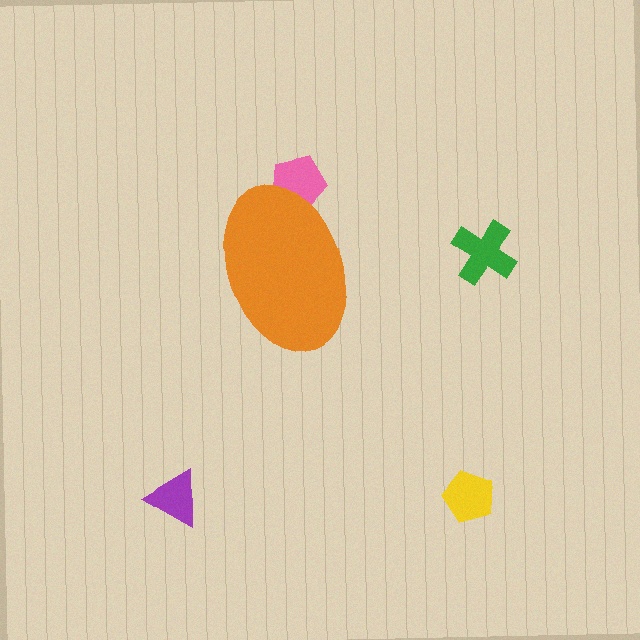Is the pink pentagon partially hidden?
Yes, the pink pentagon is partially hidden behind the orange ellipse.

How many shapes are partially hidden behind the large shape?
1 shape is partially hidden.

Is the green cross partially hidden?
No, the green cross is fully visible.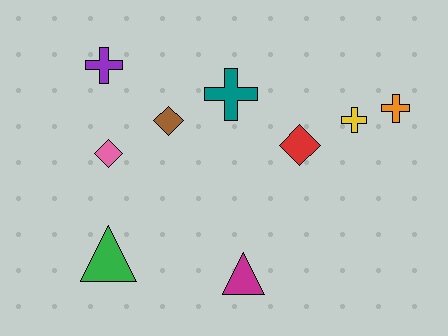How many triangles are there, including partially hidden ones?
There are 2 triangles.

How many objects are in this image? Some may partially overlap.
There are 9 objects.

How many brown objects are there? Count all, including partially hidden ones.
There is 1 brown object.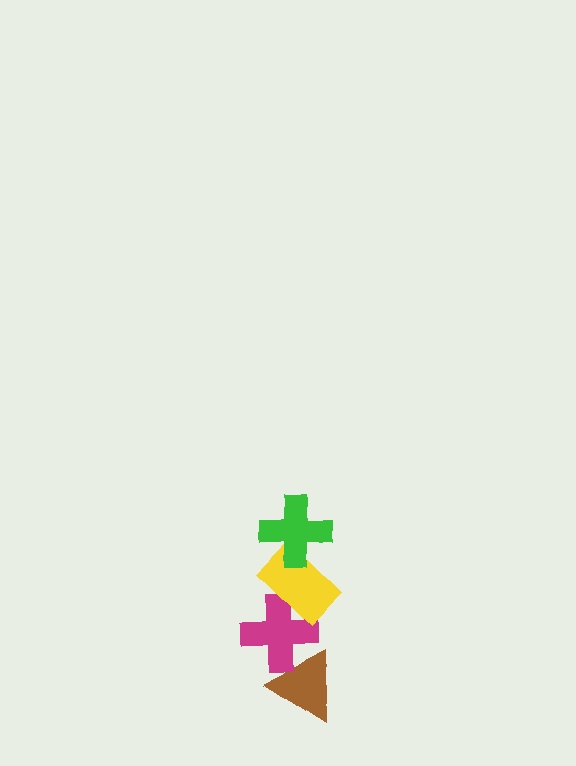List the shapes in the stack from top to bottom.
From top to bottom: the green cross, the yellow rectangle, the magenta cross, the brown triangle.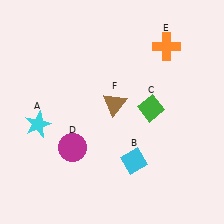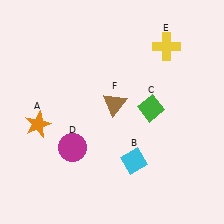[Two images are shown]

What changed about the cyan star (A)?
In Image 1, A is cyan. In Image 2, it changed to orange.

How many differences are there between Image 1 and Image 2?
There are 2 differences between the two images.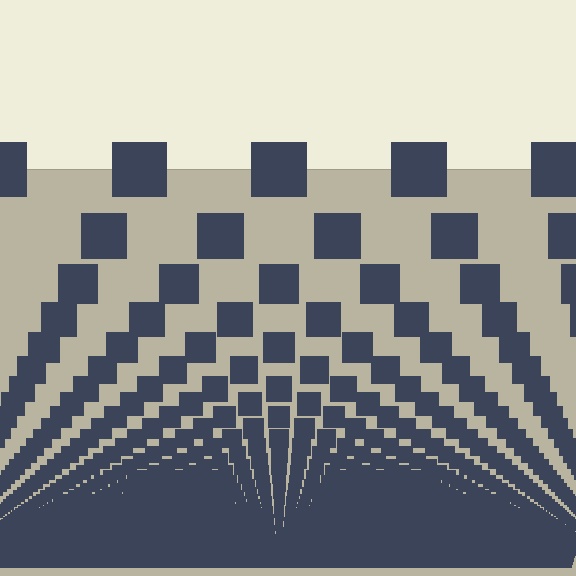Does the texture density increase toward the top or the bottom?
Density increases toward the bottom.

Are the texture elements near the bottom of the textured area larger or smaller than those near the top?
Smaller. The gradient is inverted — elements near the bottom are smaller and denser.